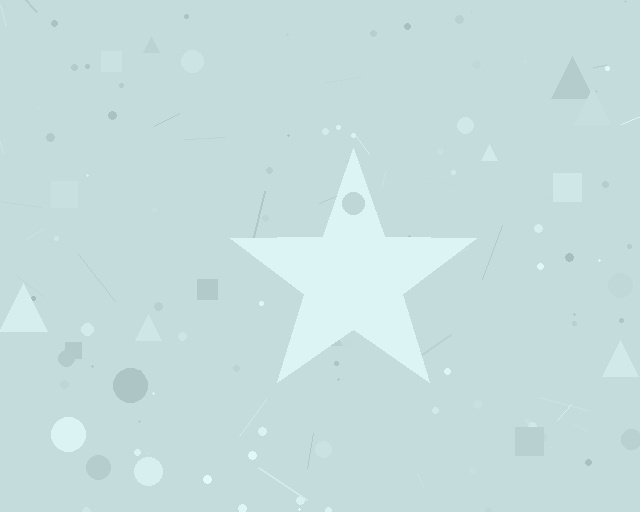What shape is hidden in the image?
A star is hidden in the image.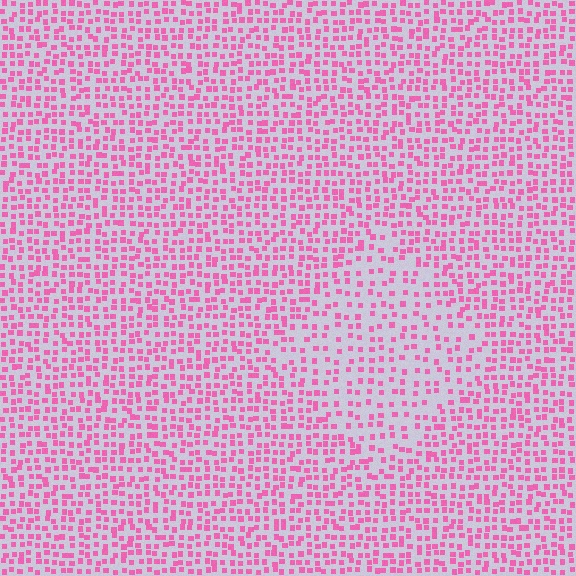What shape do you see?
I see a diamond.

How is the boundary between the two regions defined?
The boundary is defined by a change in element density (approximately 1.7x ratio). All elements are the same color, size, and shape.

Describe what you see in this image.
The image contains small pink elements arranged at two different densities. A diamond-shaped region is visible where the elements are less densely packed than the surrounding area.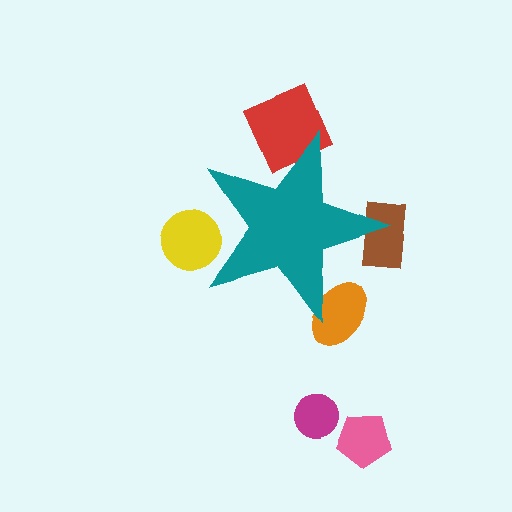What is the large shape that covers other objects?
A teal star.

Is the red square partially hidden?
Yes, the red square is partially hidden behind the teal star.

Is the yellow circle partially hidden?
Yes, the yellow circle is partially hidden behind the teal star.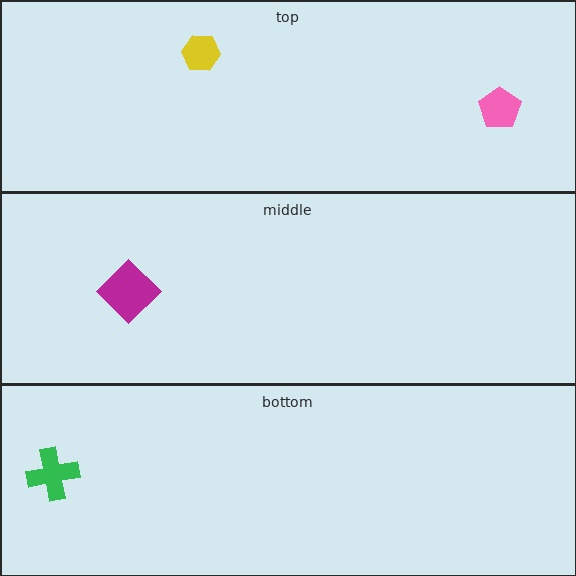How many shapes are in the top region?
2.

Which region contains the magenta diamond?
The middle region.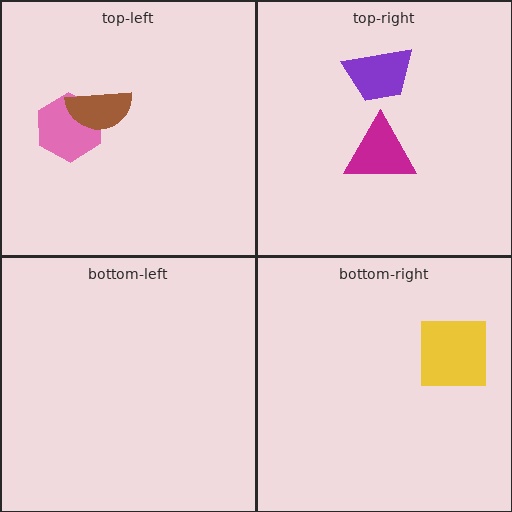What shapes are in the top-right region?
The purple trapezoid, the magenta triangle.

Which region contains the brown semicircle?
The top-left region.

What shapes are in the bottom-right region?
The yellow square.